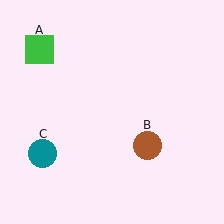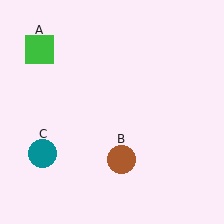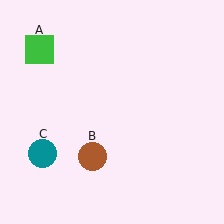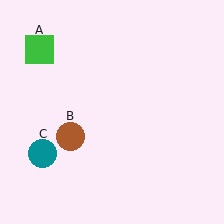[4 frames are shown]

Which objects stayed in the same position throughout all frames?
Green square (object A) and teal circle (object C) remained stationary.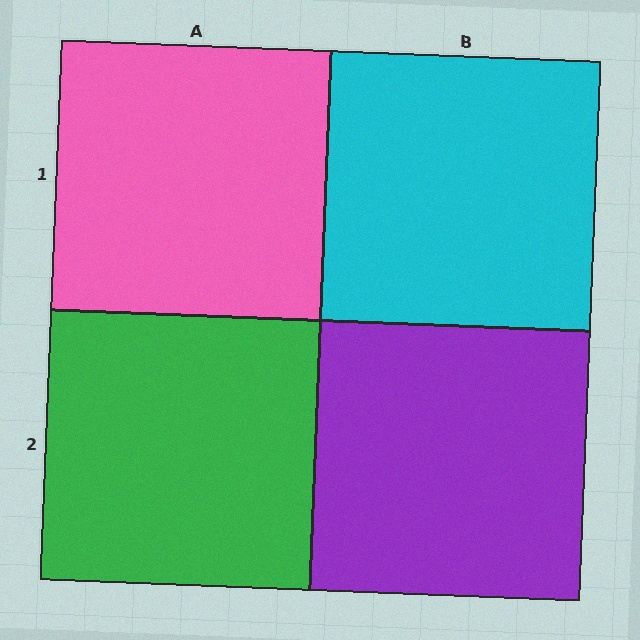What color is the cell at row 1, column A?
Pink.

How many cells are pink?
1 cell is pink.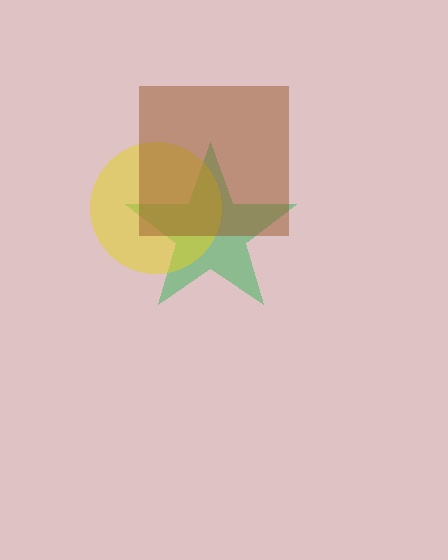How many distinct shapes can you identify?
There are 3 distinct shapes: a green star, a yellow circle, a brown square.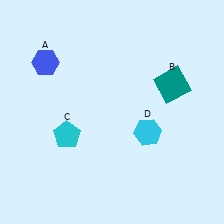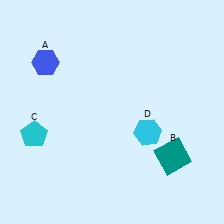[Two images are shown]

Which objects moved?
The objects that moved are: the teal square (B), the cyan pentagon (C).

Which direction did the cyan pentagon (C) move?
The cyan pentagon (C) moved left.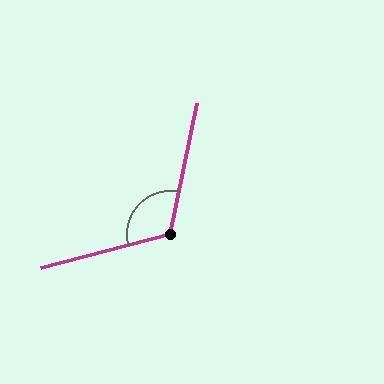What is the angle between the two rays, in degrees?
Approximately 116 degrees.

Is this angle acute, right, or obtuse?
It is obtuse.